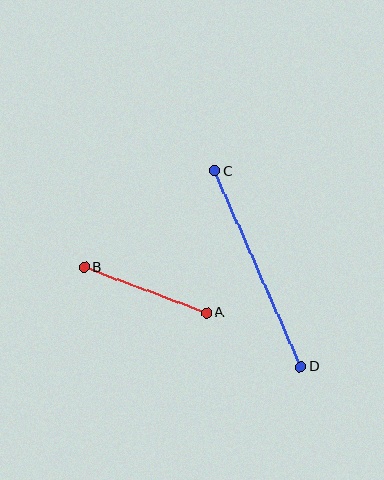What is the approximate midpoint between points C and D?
The midpoint is at approximately (258, 269) pixels.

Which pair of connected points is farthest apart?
Points C and D are farthest apart.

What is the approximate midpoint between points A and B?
The midpoint is at approximately (145, 290) pixels.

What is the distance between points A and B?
The distance is approximately 131 pixels.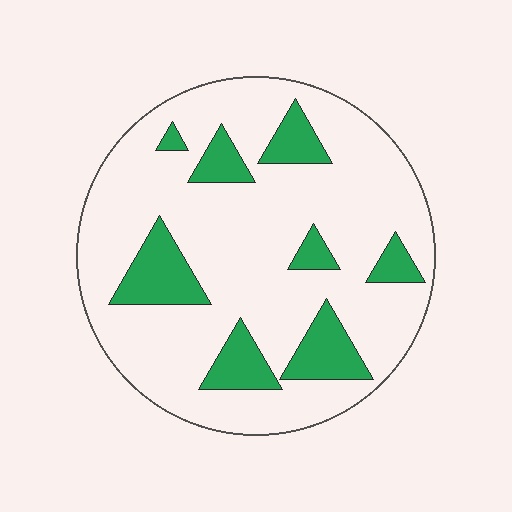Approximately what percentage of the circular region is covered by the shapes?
Approximately 20%.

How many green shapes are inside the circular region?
8.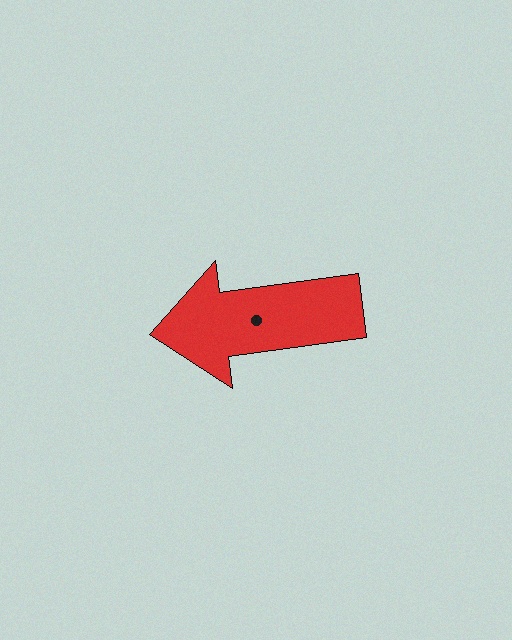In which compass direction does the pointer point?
West.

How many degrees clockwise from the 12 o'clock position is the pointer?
Approximately 262 degrees.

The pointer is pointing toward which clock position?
Roughly 9 o'clock.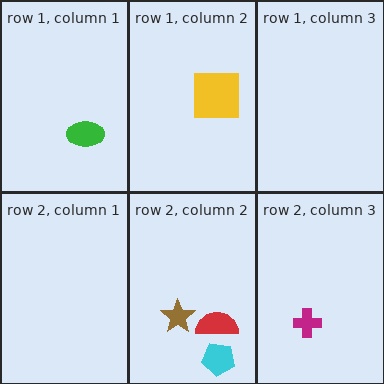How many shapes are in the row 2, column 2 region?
3.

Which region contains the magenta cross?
The row 2, column 3 region.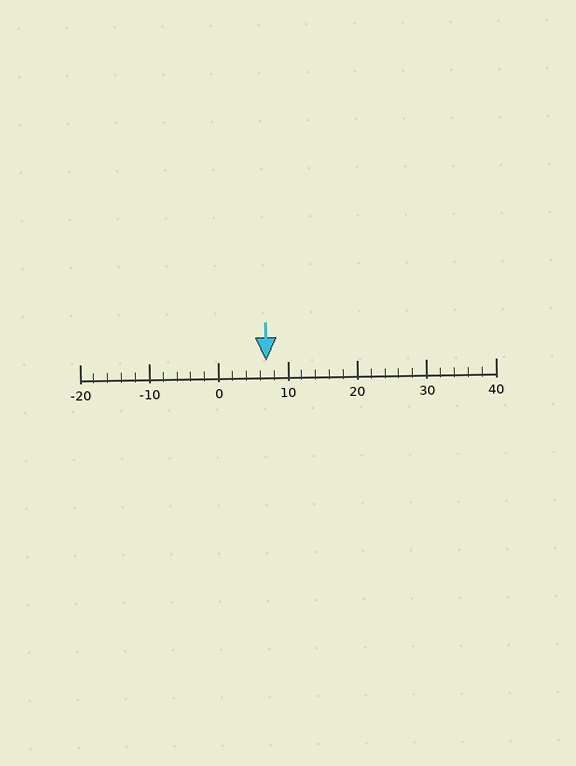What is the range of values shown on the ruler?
The ruler shows values from -20 to 40.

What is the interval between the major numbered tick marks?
The major tick marks are spaced 10 units apart.